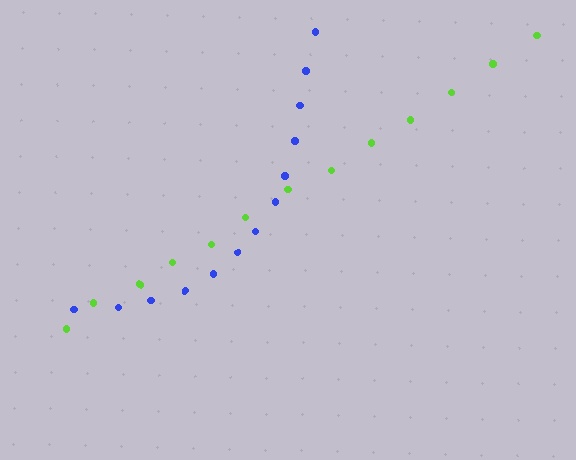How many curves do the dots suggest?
There are 2 distinct paths.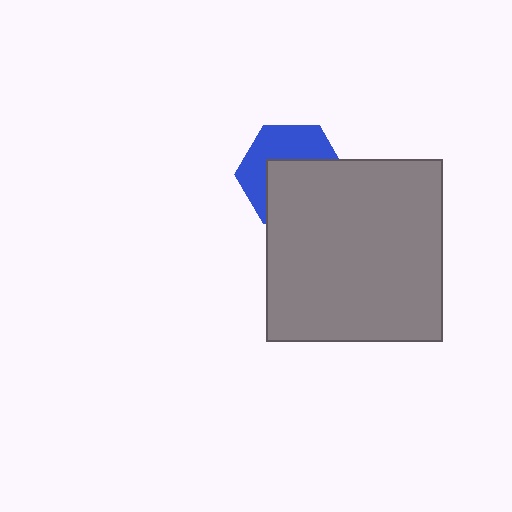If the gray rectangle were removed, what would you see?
You would see the complete blue hexagon.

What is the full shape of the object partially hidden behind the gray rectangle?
The partially hidden object is a blue hexagon.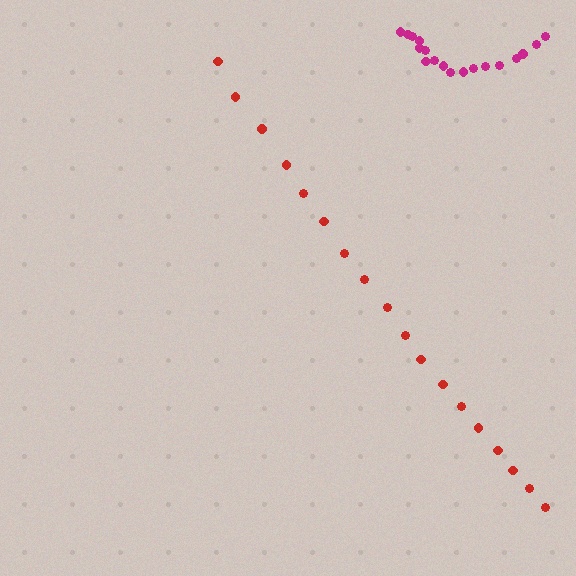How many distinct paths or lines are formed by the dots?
There are 2 distinct paths.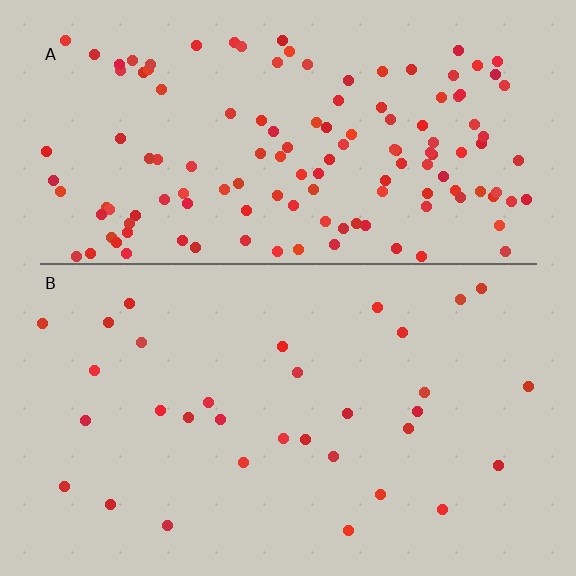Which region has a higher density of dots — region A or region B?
A (the top).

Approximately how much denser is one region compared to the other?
Approximately 4.2× — region A over region B.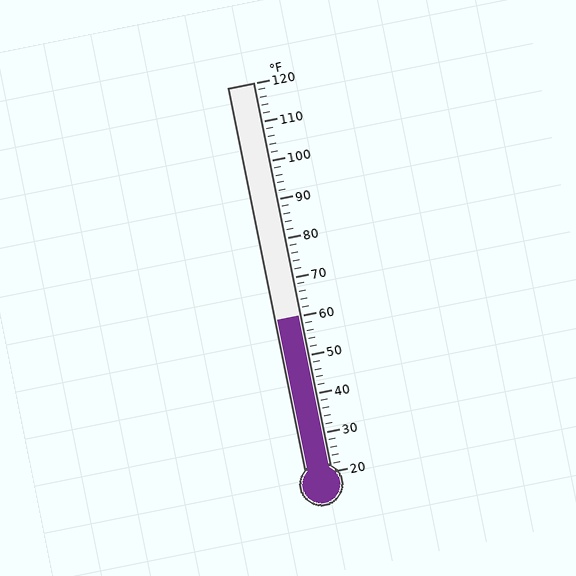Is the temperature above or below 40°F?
The temperature is above 40°F.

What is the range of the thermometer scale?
The thermometer scale ranges from 20°F to 120°F.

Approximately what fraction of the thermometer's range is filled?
The thermometer is filled to approximately 40% of its range.